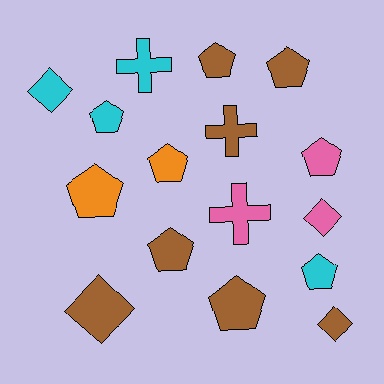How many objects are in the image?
There are 16 objects.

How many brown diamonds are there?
There are 2 brown diamonds.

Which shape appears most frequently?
Pentagon, with 9 objects.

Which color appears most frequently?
Brown, with 7 objects.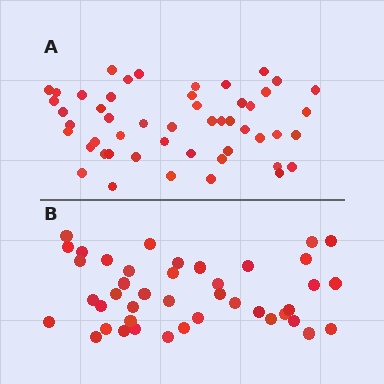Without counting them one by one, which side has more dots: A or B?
Region A (the top region) has more dots.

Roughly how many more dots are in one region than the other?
Region A has roughly 8 or so more dots than region B.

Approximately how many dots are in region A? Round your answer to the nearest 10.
About 50 dots.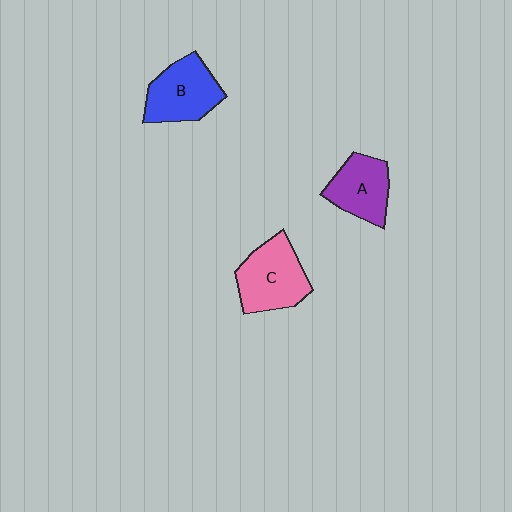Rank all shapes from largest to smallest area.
From largest to smallest: C (pink), B (blue), A (purple).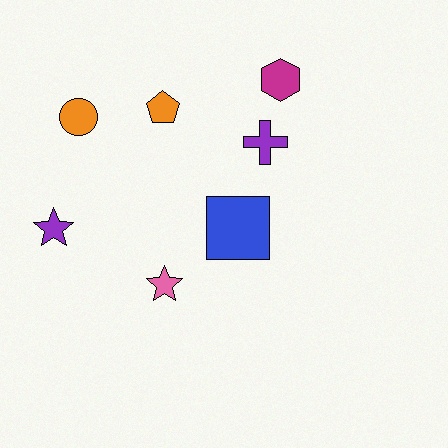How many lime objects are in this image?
There are no lime objects.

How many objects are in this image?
There are 7 objects.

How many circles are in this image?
There is 1 circle.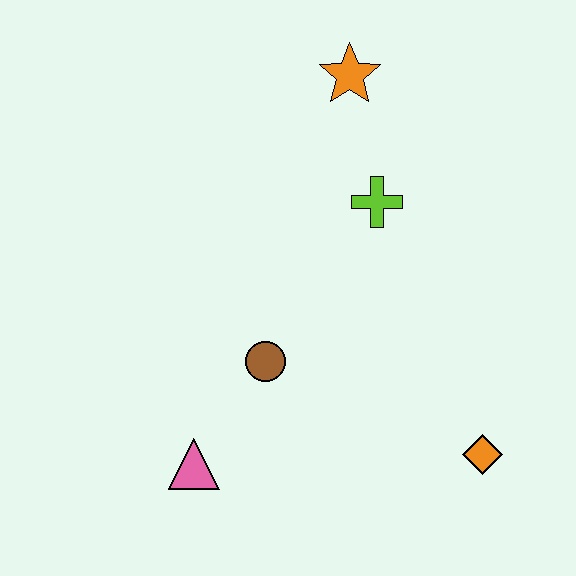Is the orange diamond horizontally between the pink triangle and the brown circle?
No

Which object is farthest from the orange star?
The pink triangle is farthest from the orange star.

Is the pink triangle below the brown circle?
Yes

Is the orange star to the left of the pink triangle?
No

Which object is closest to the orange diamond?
The brown circle is closest to the orange diamond.